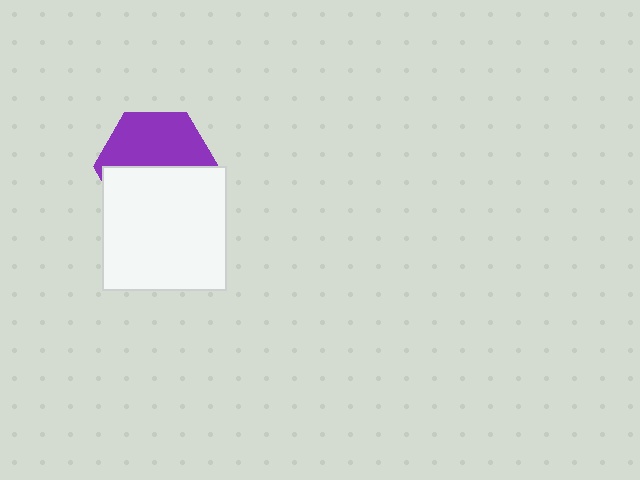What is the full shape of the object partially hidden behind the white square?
The partially hidden object is a purple hexagon.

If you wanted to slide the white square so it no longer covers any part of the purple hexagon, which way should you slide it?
Slide it down — that is the most direct way to separate the two shapes.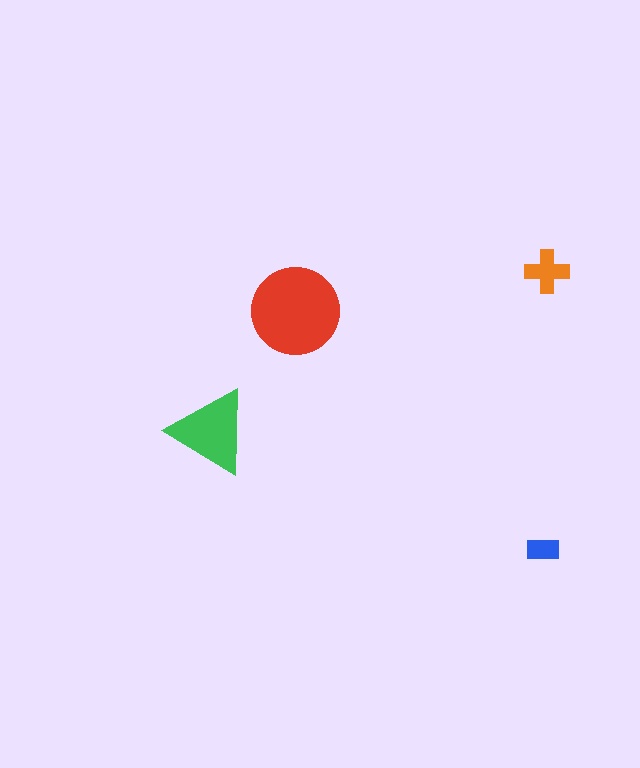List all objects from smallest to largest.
The blue rectangle, the orange cross, the green triangle, the red circle.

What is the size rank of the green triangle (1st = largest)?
2nd.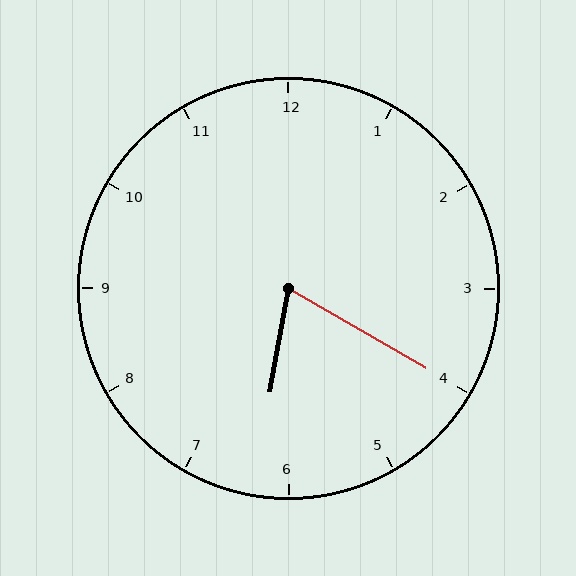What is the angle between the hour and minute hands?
Approximately 70 degrees.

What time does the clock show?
6:20.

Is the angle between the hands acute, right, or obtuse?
It is acute.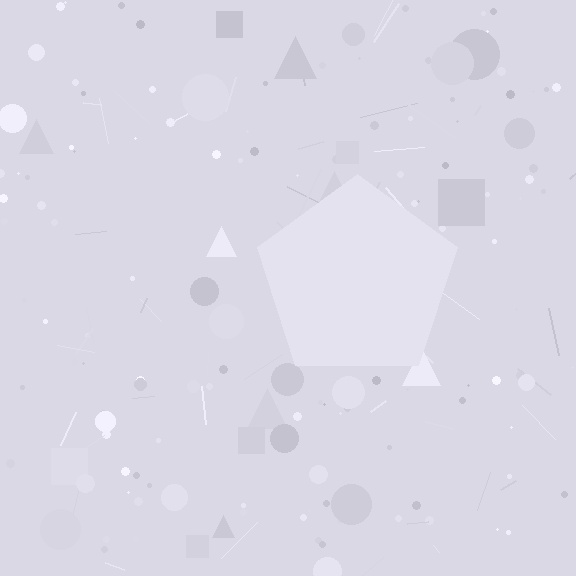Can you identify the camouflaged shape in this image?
The camouflaged shape is a pentagon.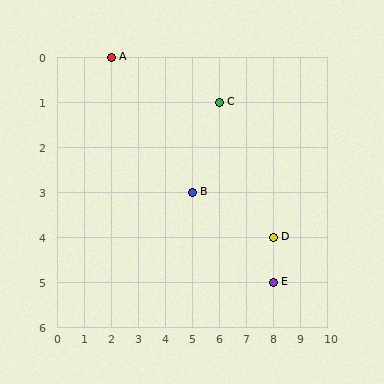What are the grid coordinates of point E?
Point E is at grid coordinates (8, 5).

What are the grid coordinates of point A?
Point A is at grid coordinates (2, 0).